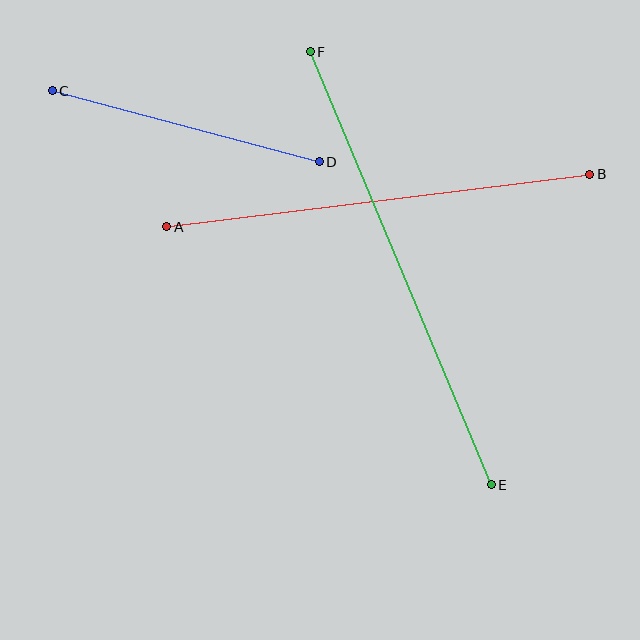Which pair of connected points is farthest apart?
Points E and F are farthest apart.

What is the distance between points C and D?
The distance is approximately 276 pixels.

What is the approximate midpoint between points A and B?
The midpoint is at approximately (378, 200) pixels.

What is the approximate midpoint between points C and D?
The midpoint is at approximately (186, 126) pixels.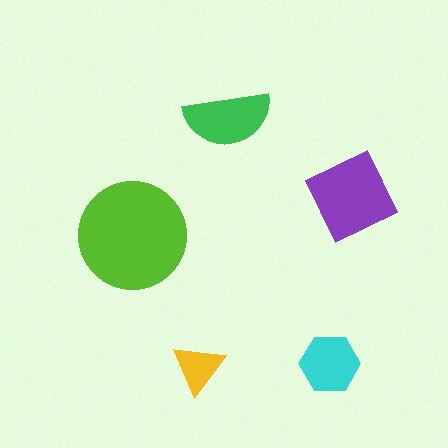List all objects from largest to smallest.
The lime circle, the purple square, the green semicircle, the cyan hexagon, the yellow triangle.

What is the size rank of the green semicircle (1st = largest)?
3rd.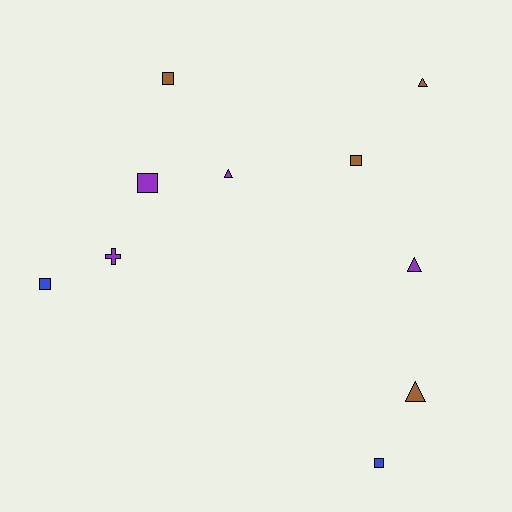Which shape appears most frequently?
Square, with 5 objects.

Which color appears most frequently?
Purple, with 4 objects.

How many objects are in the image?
There are 10 objects.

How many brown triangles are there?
There are 2 brown triangles.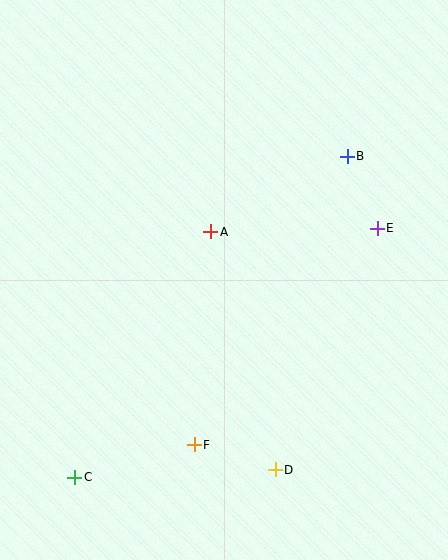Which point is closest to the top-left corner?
Point A is closest to the top-left corner.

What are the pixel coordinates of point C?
Point C is at (75, 477).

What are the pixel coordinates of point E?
Point E is at (377, 228).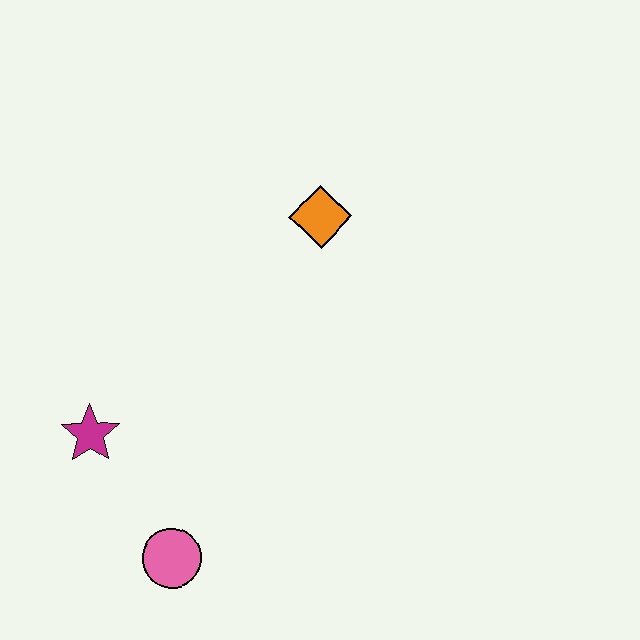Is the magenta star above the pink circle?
Yes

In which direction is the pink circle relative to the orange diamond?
The pink circle is below the orange diamond.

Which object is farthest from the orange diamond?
The pink circle is farthest from the orange diamond.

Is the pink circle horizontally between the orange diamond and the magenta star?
Yes